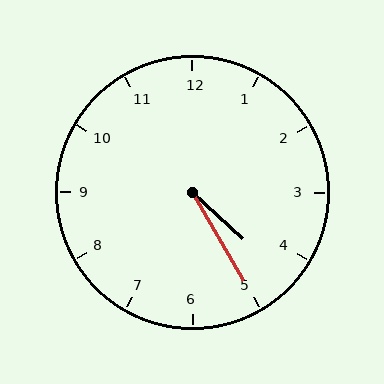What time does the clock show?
4:25.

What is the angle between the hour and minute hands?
Approximately 18 degrees.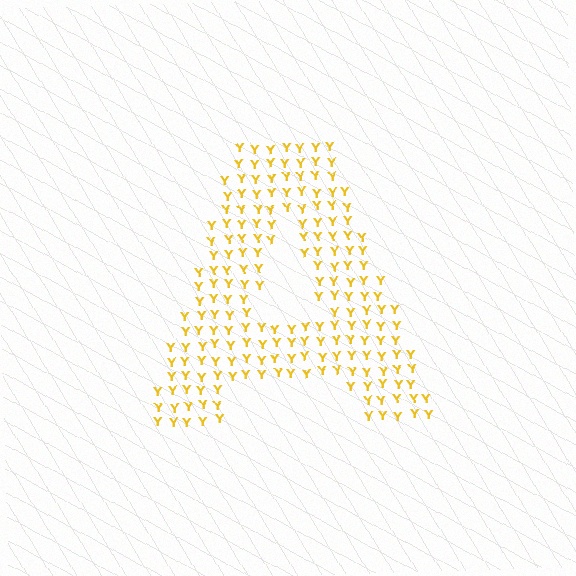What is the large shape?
The large shape is the letter A.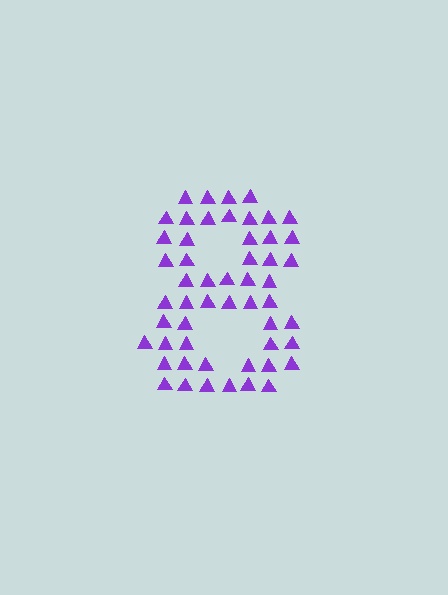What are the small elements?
The small elements are triangles.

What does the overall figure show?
The overall figure shows the digit 8.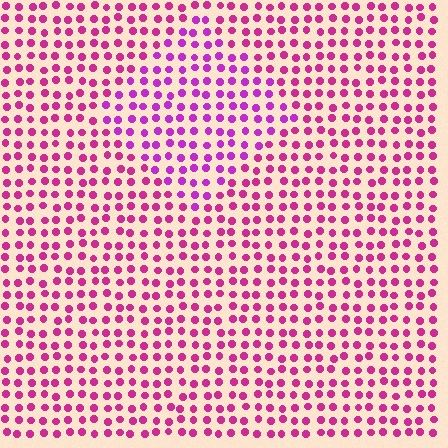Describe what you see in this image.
The image is filled with small magenta elements in a uniform arrangement. A diamond-shaped region is visible where the elements are tinted to a slightly different hue, forming a subtle color boundary.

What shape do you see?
I see a diamond.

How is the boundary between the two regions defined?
The boundary is defined purely by a slight shift in hue (about 25 degrees). Spacing, size, and orientation are identical on both sides.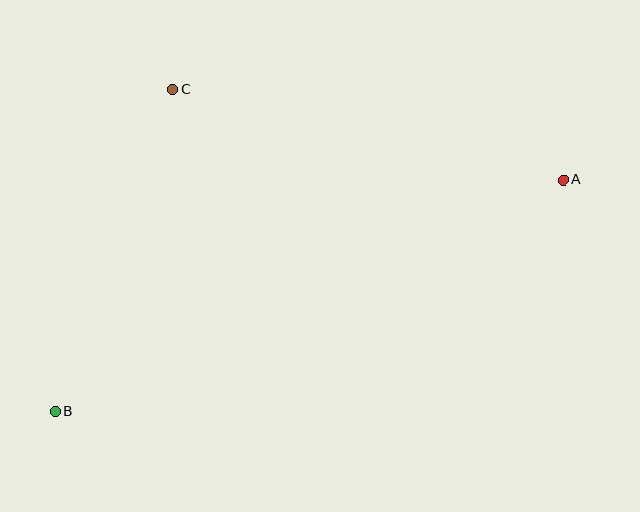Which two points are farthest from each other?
Points A and B are farthest from each other.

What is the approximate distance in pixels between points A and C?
The distance between A and C is approximately 401 pixels.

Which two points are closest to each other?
Points B and C are closest to each other.